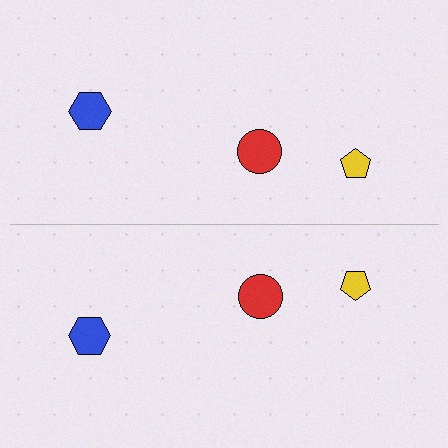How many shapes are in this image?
There are 6 shapes in this image.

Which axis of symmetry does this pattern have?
The pattern has a horizontal axis of symmetry running through the center of the image.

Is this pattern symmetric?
Yes, this pattern has bilateral (reflection) symmetry.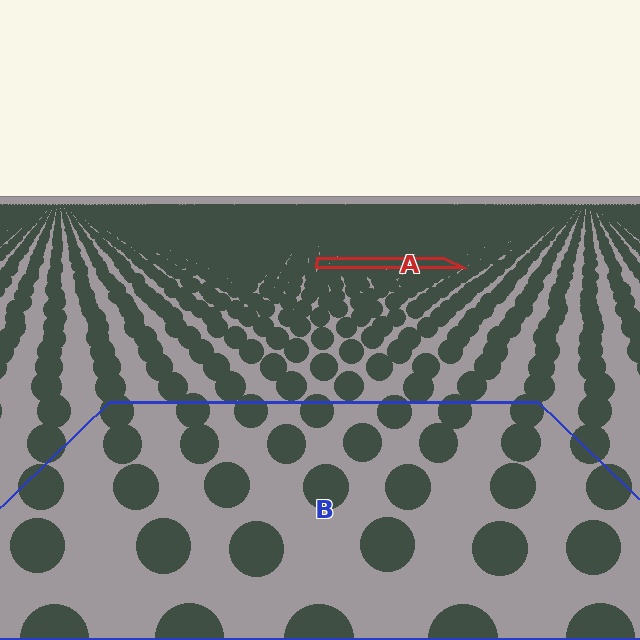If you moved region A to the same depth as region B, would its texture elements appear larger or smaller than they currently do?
They would appear larger. At a closer depth, the same texture elements are projected at a bigger on-screen size.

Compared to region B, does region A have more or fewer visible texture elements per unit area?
Region A has more texture elements per unit area — they are packed more densely because it is farther away.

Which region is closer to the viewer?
Region B is closer. The texture elements there are larger and more spread out.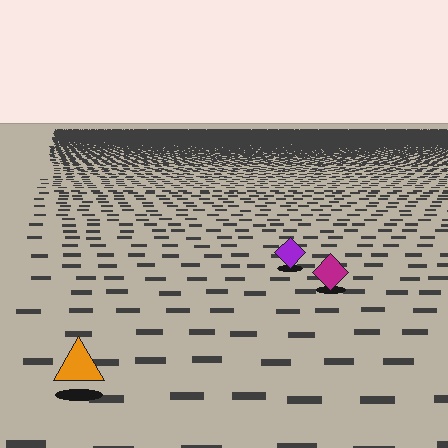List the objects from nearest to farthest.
From nearest to farthest: the orange triangle, the magenta diamond, the purple diamond.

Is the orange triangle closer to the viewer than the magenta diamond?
Yes. The orange triangle is closer — you can tell from the texture gradient: the ground texture is coarser near it.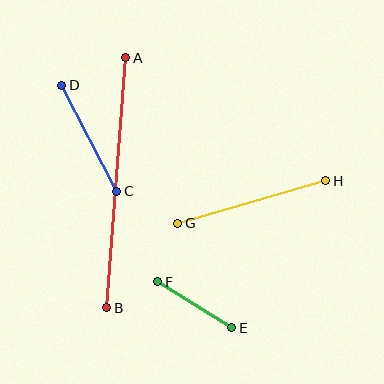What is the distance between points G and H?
The distance is approximately 154 pixels.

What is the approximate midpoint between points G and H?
The midpoint is at approximately (252, 202) pixels.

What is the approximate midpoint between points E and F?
The midpoint is at approximately (195, 305) pixels.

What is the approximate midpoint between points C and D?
The midpoint is at approximately (89, 138) pixels.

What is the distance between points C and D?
The distance is approximately 120 pixels.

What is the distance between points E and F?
The distance is approximately 87 pixels.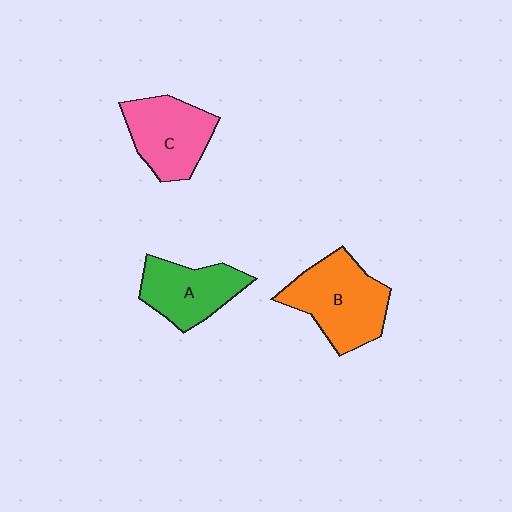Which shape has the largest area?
Shape B (orange).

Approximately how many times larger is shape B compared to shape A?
Approximately 1.3 times.